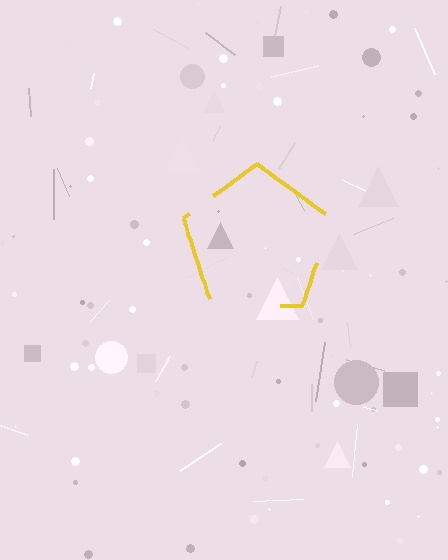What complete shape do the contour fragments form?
The contour fragments form a pentagon.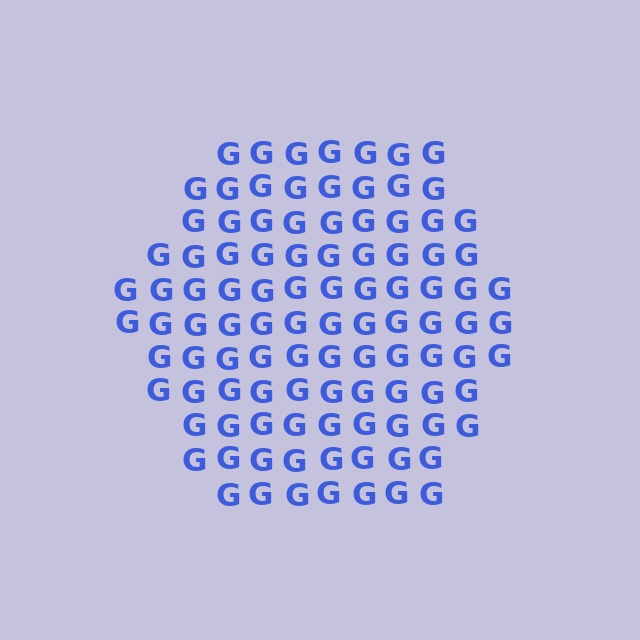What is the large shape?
The large shape is a hexagon.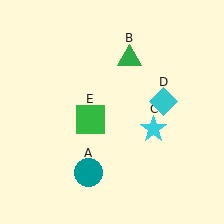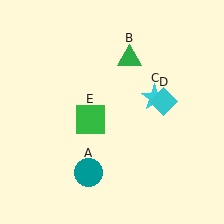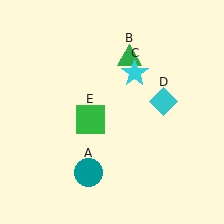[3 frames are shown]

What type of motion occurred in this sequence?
The cyan star (object C) rotated counterclockwise around the center of the scene.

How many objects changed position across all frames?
1 object changed position: cyan star (object C).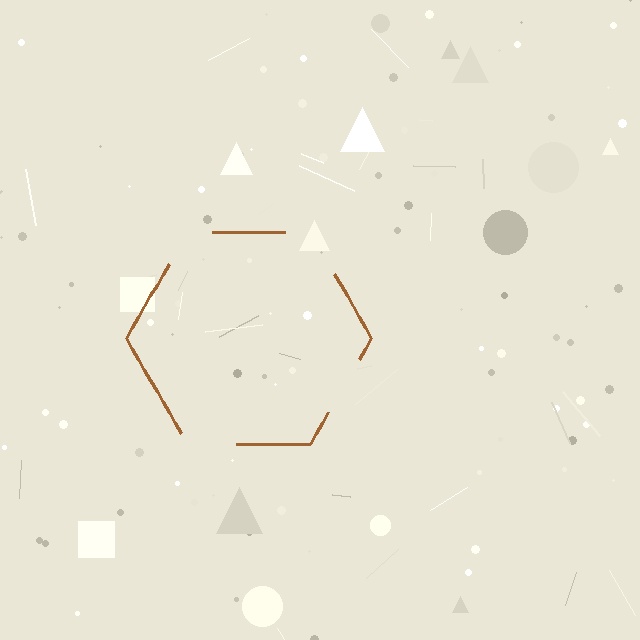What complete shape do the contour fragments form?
The contour fragments form a hexagon.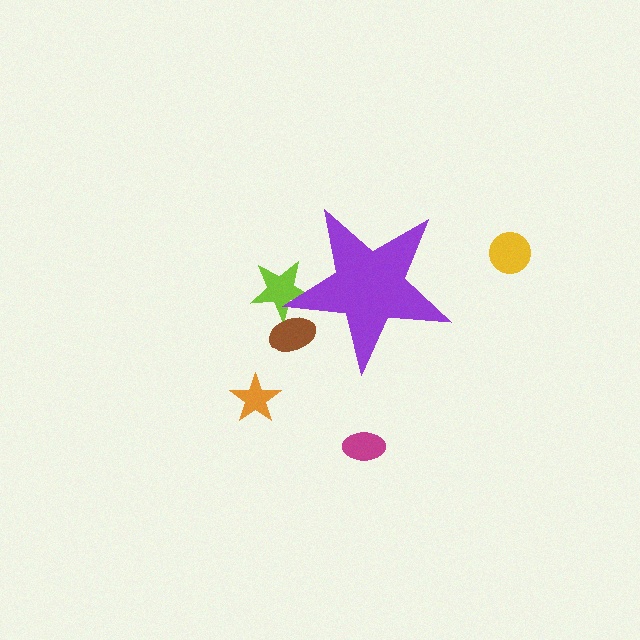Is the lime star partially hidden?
Yes, the lime star is partially hidden behind the purple star.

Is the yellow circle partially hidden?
No, the yellow circle is fully visible.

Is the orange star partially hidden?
No, the orange star is fully visible.